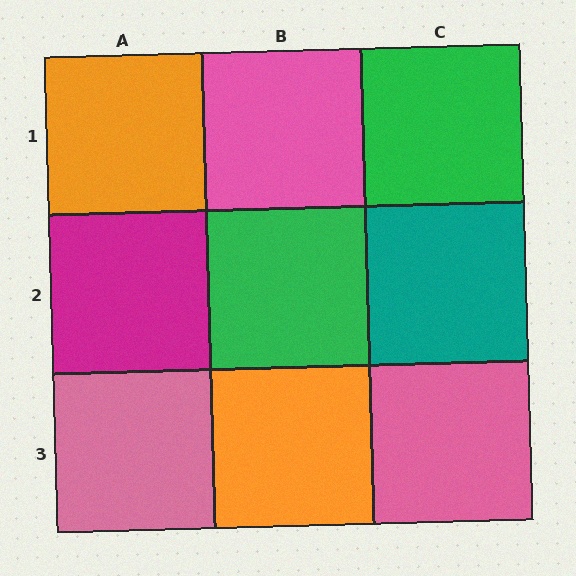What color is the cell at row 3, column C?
Pink.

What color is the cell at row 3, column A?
Pink.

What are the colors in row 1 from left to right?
Orange, pink, green.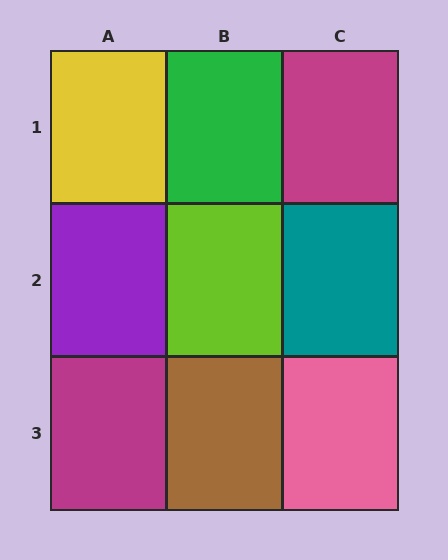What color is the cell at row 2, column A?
Purple.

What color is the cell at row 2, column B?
Lime.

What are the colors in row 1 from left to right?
Yellow, green, magenta.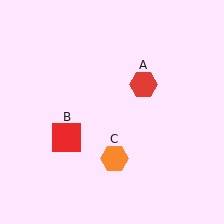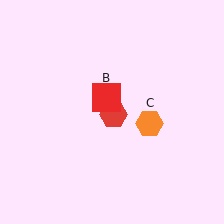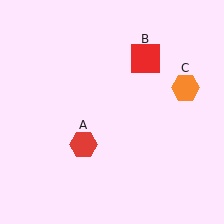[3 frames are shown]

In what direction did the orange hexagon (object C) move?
The orange hexagon (object C) moved up and to the right.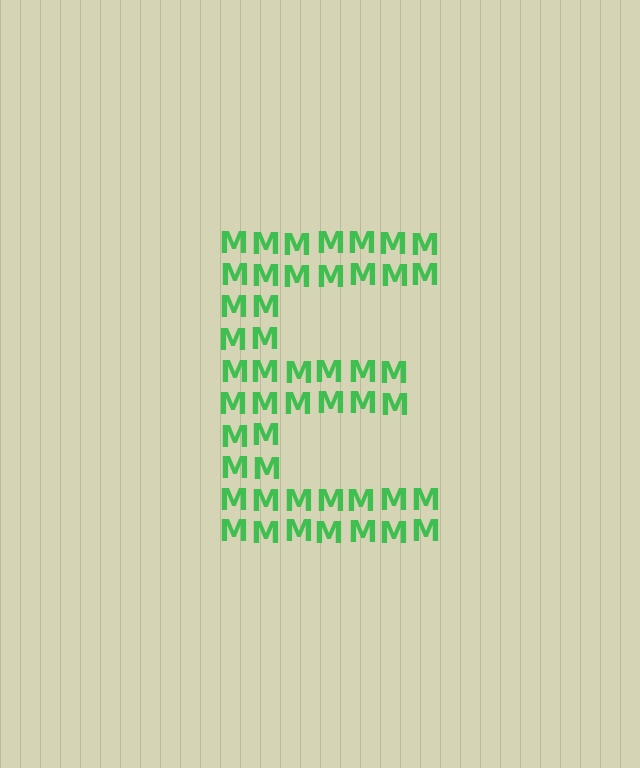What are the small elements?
The small elements are letter M's.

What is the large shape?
The large shape is the letter E.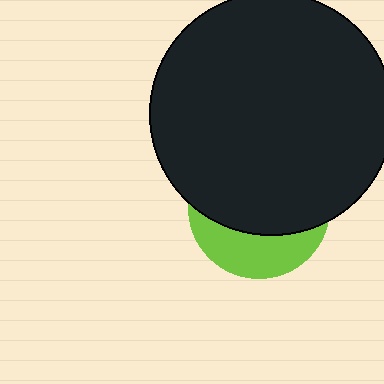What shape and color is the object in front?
The object in front is a black circle.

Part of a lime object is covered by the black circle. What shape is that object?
It is a circle.